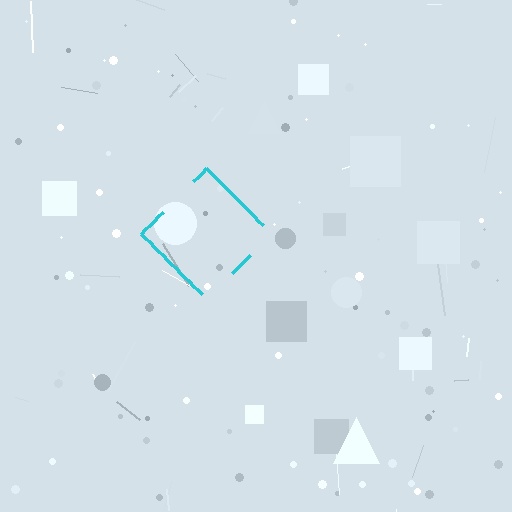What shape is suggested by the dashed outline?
The dashed outline suggests a diamond.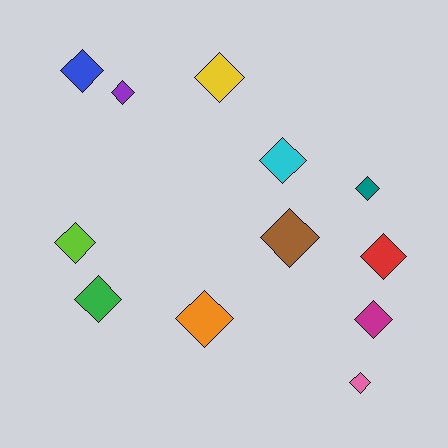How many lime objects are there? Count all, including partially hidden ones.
There is 1 lime object.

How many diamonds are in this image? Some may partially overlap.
There are 12 diamonds.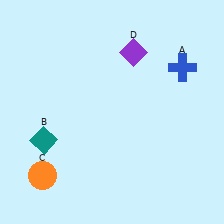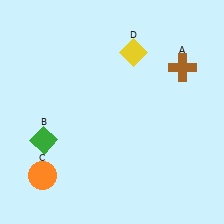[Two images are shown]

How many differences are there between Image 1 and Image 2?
There are 3 differences between the two images.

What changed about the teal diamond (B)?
In Image 1, B is teal. In Image 2, it changed to green.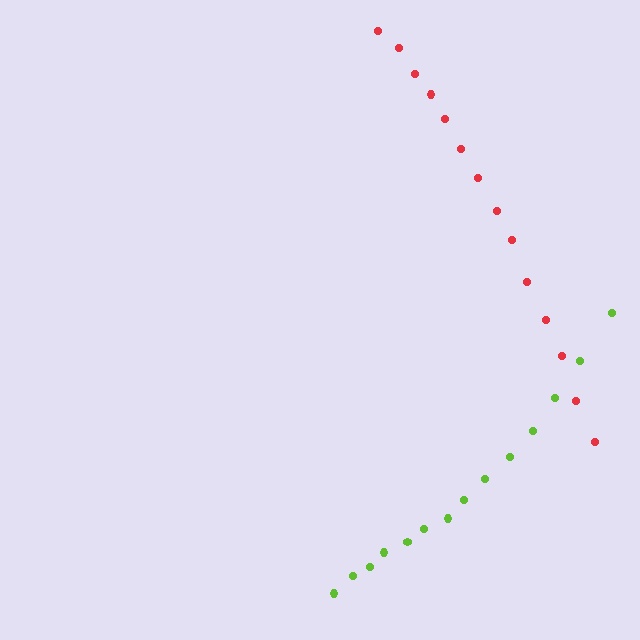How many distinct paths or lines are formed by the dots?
There are 2 distinct paths.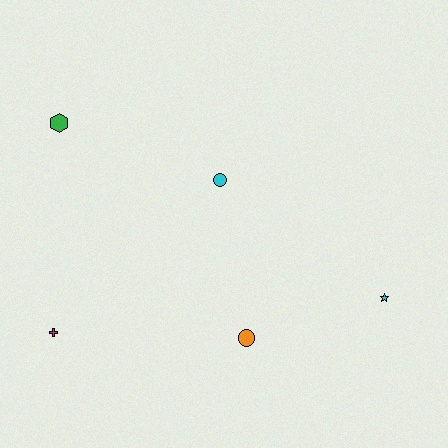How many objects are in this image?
There are 5 objects.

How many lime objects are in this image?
There are no lime objects.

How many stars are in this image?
There is 1 star.